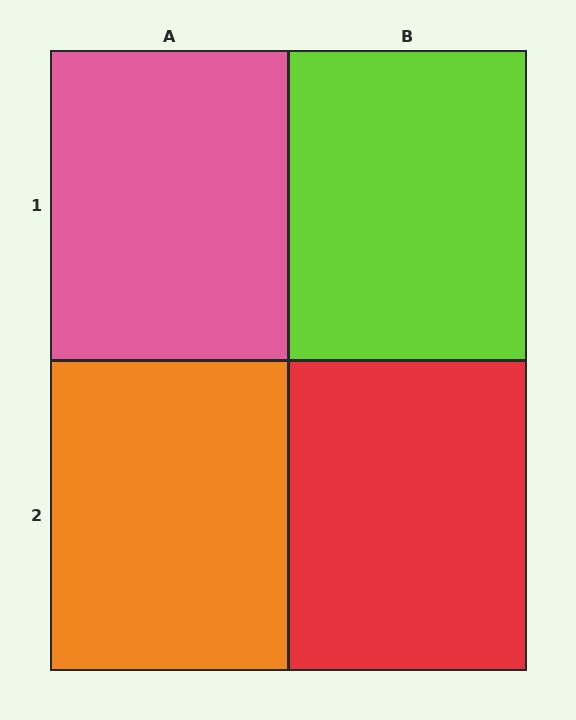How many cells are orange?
1 cell is orange.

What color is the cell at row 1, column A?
Pink.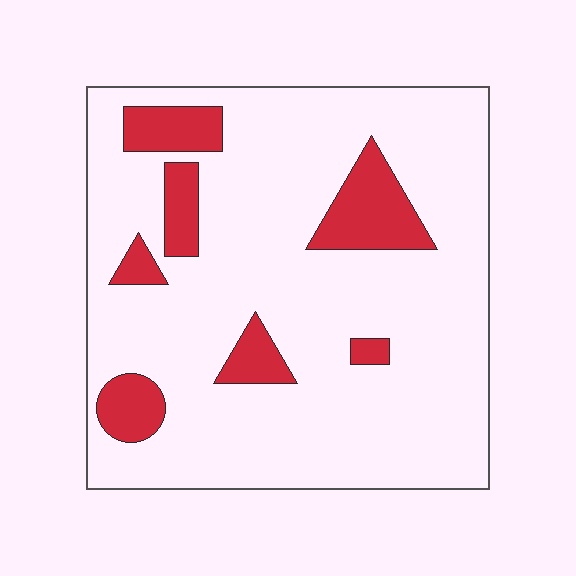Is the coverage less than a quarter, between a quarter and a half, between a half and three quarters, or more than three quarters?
Less than a quarter.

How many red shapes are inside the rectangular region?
7.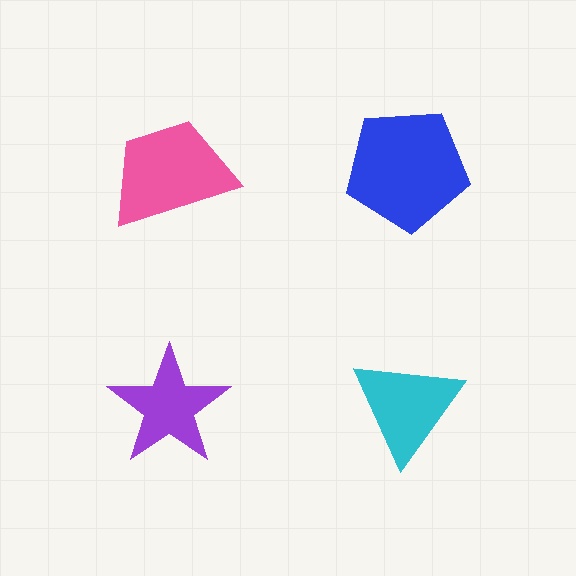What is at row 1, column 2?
A blue pentagon.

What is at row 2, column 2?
A cyan triangle.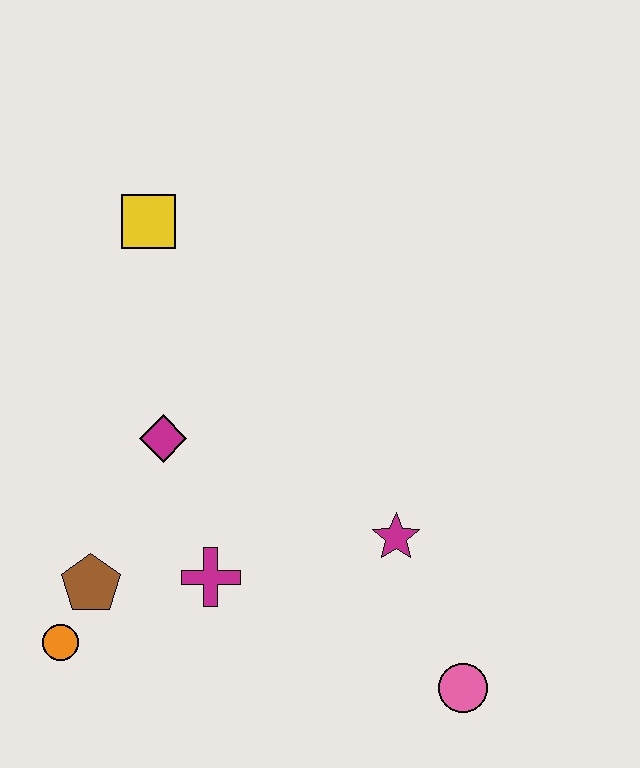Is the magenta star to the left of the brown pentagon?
No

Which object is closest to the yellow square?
The magenta diamond is closest to the yellow square.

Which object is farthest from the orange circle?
The yellow square is farthest from the orange circle.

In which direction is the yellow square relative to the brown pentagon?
The yellow square is above the brown pentagon.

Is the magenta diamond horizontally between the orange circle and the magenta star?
Yes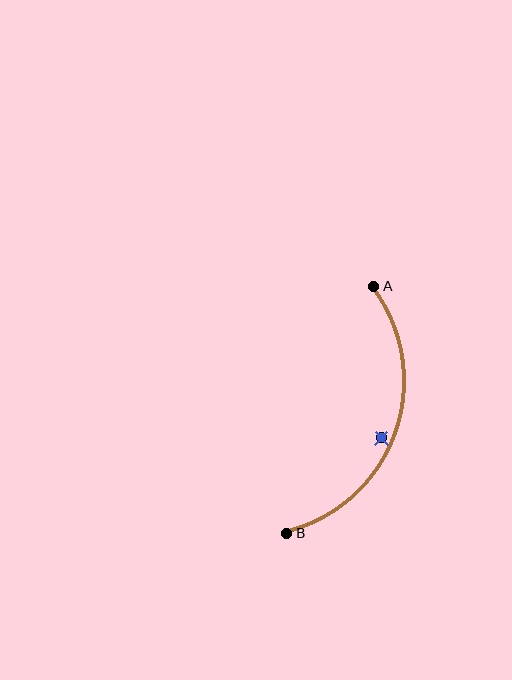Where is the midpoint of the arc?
The arc midpoint is the point on the curve farthest from the straight line joining A and B. It sits to the right of that line.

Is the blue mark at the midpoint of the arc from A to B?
No — the blue mark does not lie on the arc at all. It sits slightly inside the curve.